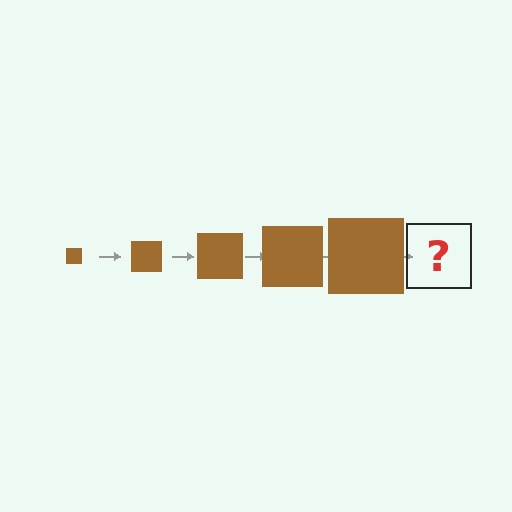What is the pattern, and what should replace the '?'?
The pattern is that the square gets progressively larger each step. The '?' should be a brown square, larger than the previous one.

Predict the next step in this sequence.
The next step is a brown square, larger than the previous one.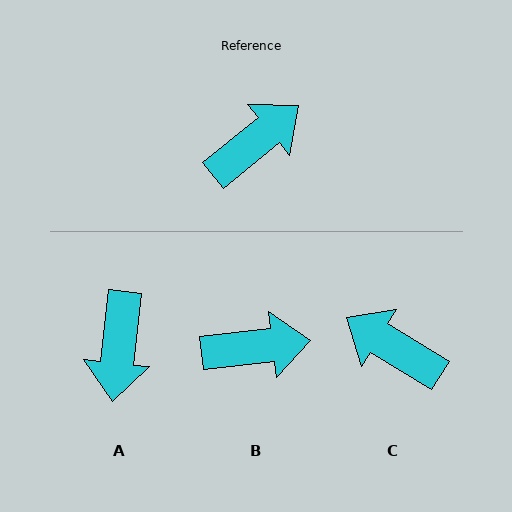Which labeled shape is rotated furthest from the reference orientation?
A, about 136 degrees away.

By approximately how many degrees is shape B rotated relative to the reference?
Approximately 32 degrees clockwise.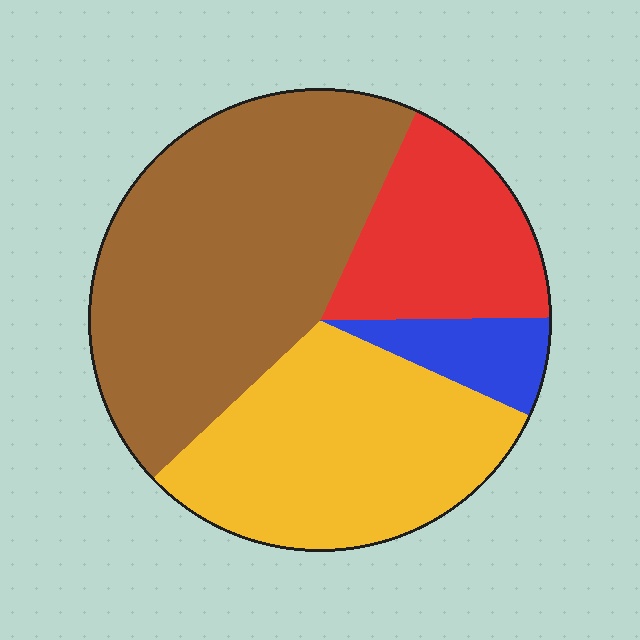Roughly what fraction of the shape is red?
Red takes up less than a quarter of the shape.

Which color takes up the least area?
Blue, at roughly 5%.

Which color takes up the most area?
Brown, at roughly 45%.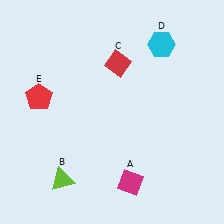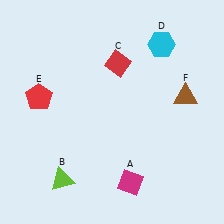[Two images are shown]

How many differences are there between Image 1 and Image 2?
There is 1 difference between the two images.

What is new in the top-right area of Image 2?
A brown triangle (F) was added in the top-right area of Image 2.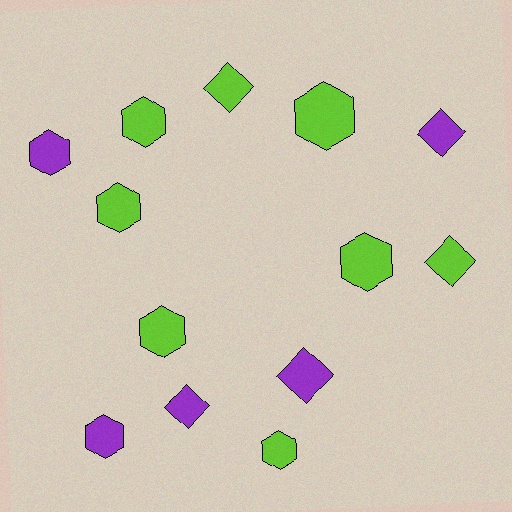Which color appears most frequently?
Lime, with 8 objects.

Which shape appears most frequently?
Hexagon, with 8 objects.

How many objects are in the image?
There are 13 objects.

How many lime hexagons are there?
There are 6 lime hexagons.